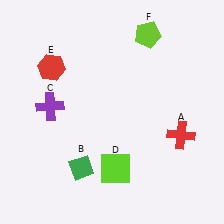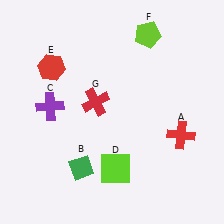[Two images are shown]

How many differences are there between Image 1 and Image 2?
There is 1 difference between the two images.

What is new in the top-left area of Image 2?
A red cross (G) was added in the top-left area of Image 2.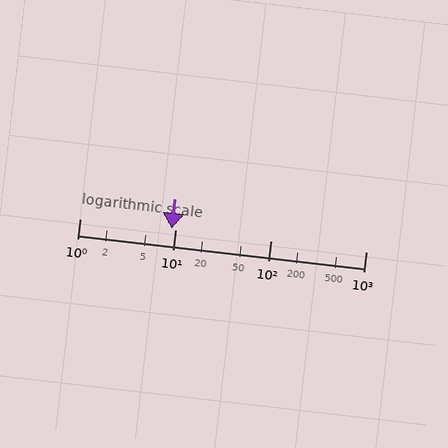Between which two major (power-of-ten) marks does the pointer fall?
The pointer is between 1 and 10.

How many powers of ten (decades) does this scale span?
The scale spans 3 decades, from 1 to 1000.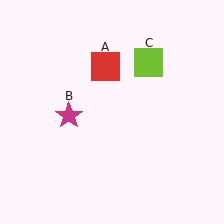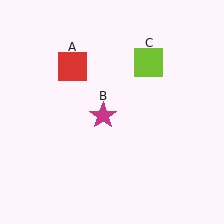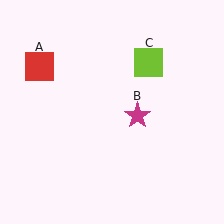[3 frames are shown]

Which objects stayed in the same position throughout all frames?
Lime square (object C) remained stationary.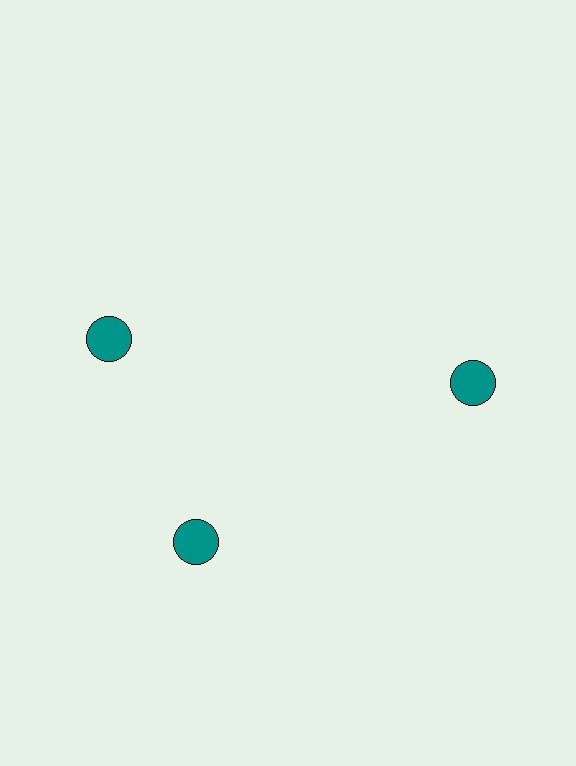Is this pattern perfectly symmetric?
No. The 3 teal circles are arranged in a ring, but one element near the 11 o'clock position is rotated out of alignment along the ring, breaking the 3-fold rotational symmetry.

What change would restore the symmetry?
The symmetry would be restored by rotating it back into even spacing with its neighbors so that all 3 circles sit at equal angles and equal distance from the center.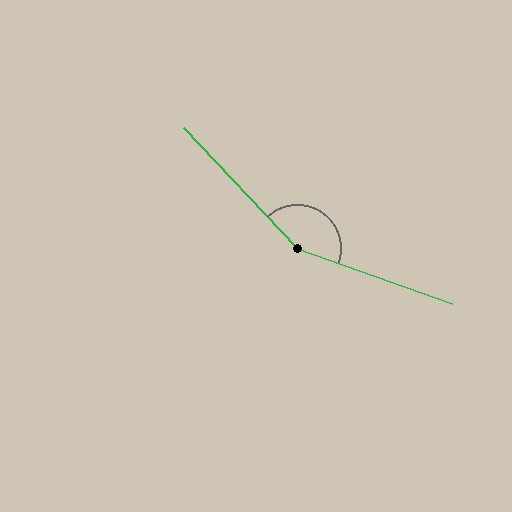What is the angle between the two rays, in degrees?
Approximately 153 degrees.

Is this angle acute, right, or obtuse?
It is obtuse.